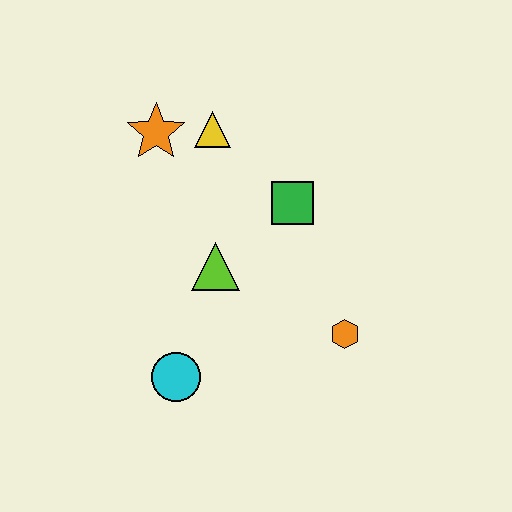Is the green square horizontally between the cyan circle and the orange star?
No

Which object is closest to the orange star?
The yellow triangle is closest to the orange star.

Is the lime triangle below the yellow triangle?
Yes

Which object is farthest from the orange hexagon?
The orange star is farthest from the orange hexagon.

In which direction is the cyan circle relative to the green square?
The cyan circle is below the green square.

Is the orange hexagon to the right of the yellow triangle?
Yes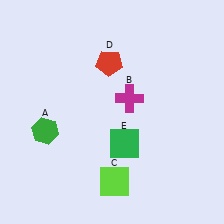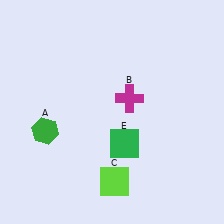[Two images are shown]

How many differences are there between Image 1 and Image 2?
There is 1 difference between the two images.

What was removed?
The red pentagon (D) was removed in Image 2.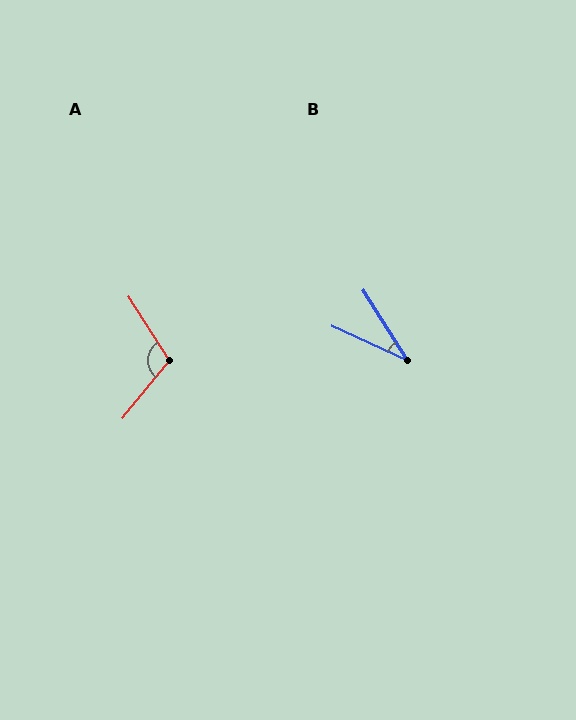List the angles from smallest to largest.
B (33°), A (109°).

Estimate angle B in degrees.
Approximately 33 degrees.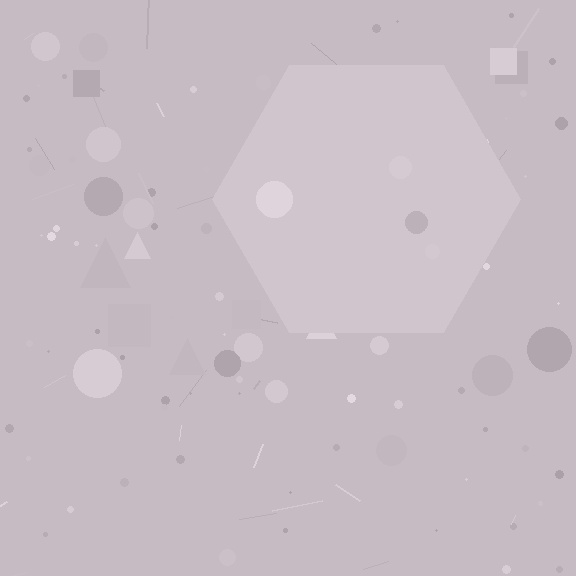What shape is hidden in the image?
A hexagon is hidden in the image.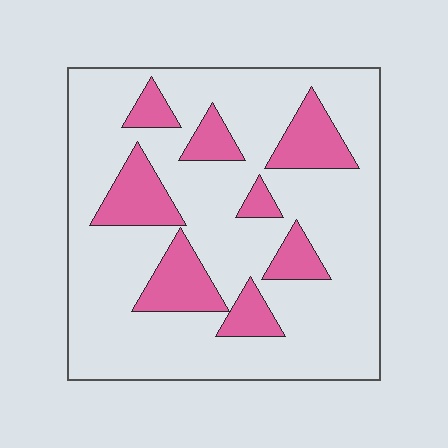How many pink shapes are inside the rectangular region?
8.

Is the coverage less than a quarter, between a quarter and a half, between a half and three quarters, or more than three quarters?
Less than a quarter.